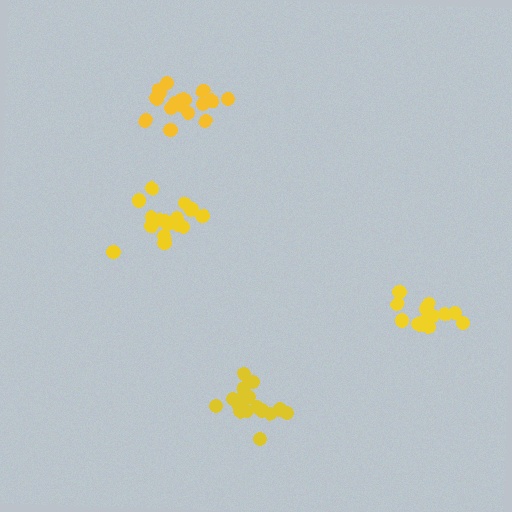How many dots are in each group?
Group 1: 18 dots, Group 2: 13 dots, Group 3: 17 dots, Group 4: 16 dots (64 total).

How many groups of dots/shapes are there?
There are 4 groups.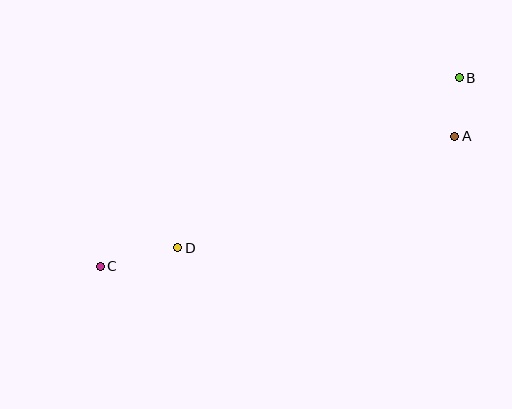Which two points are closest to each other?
Points A and B are closest to each other.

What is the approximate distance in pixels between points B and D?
The distance between B and D is approximately 329 pixels.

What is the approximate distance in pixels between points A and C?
The distance between A and C is approximately 377 pixels.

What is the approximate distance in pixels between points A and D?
The distance between A and D is approximately 298 pixels.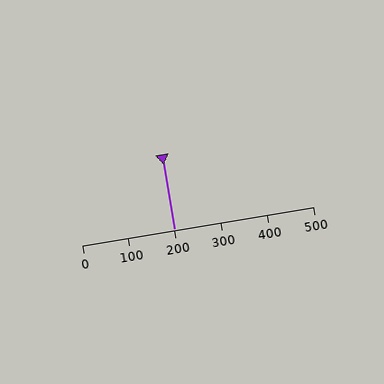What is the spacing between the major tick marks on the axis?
The major ticks are spaced 100 apart.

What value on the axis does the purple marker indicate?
The marker indicates approximately 200.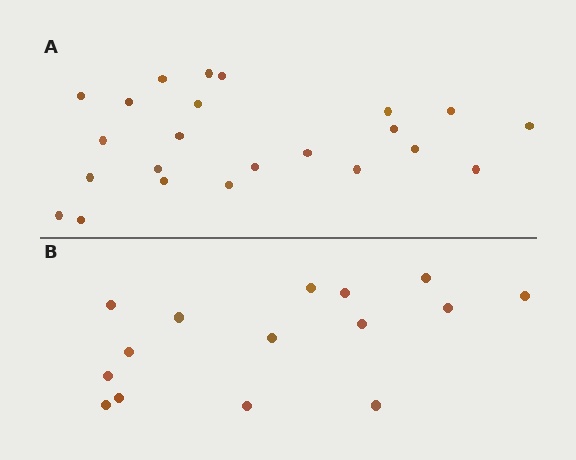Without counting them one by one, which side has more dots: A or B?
Region A (the top region) has more dots.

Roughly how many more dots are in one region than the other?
Region A has roughly 8 or so more dots than region B.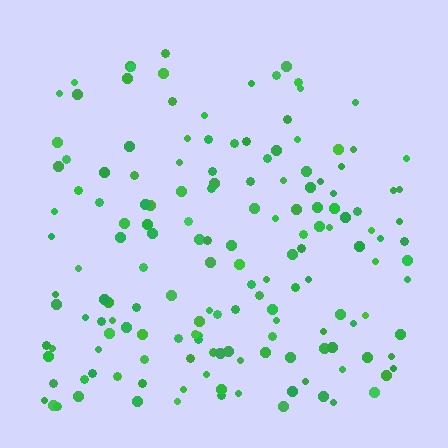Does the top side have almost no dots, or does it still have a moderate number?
Still a moderate number, just noticeably fewer than the bottom.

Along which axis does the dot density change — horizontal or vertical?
Vertical.